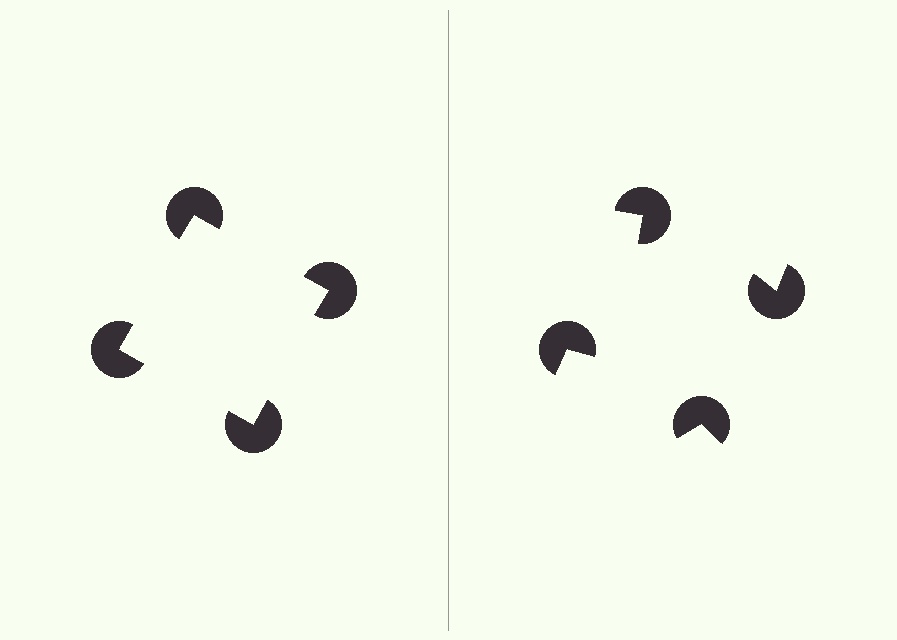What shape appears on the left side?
An illusory square.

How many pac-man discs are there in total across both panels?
8 — 4 on each side.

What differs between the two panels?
The pac-man discs are positioned identically on both sides; only the wedge orientations differ. On the left they align to a square; on the right they are misaligned.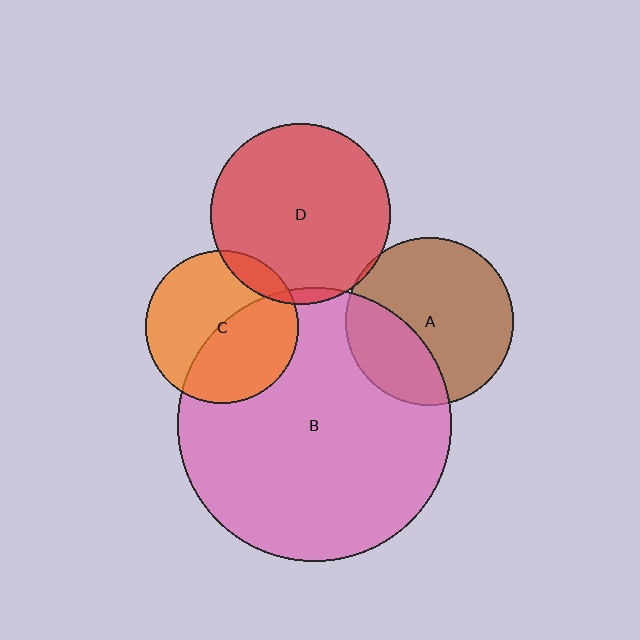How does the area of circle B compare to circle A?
Approximately 2.7 times.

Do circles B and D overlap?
Yes.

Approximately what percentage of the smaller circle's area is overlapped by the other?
Approximately 5%.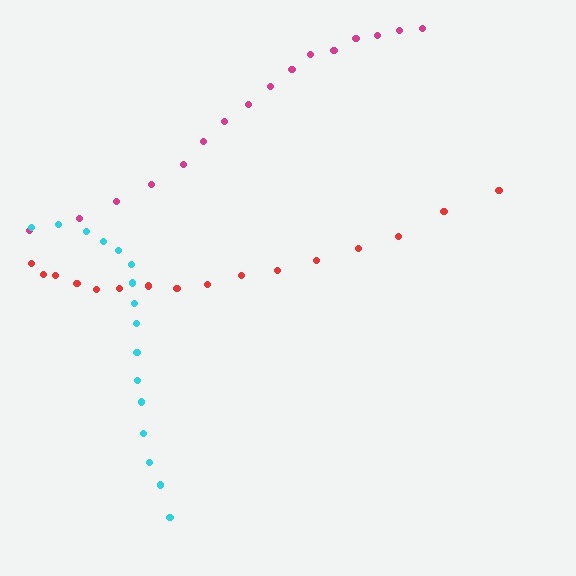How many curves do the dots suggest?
There are 3 distinct paths.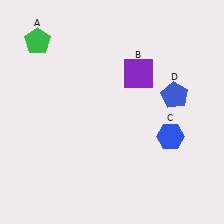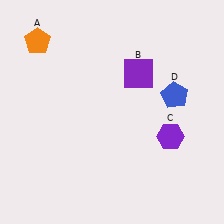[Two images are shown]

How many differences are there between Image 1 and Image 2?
There are 2 differences between the two images.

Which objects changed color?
A changed from green to orange. C changed from blue to purple.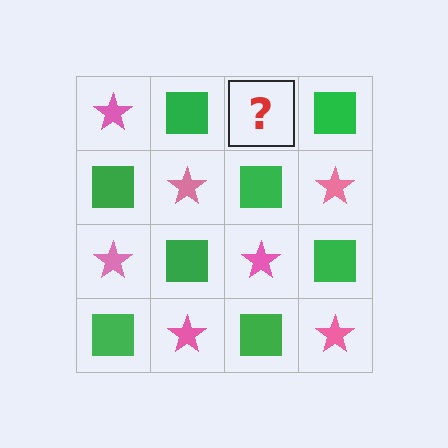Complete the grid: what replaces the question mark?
The question mark should be replaced with a pink star.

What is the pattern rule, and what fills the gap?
The rule is that it alternates pink star and green square in a checkerboard pattern. The gap should be filled with a pink star.